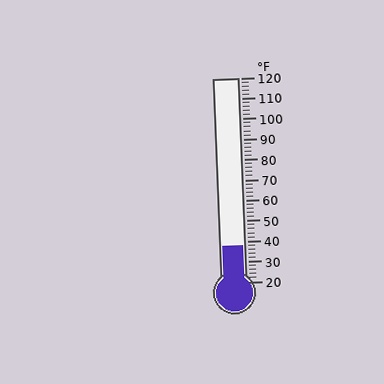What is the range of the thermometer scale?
The thermometer scale ranges from 20°F to 120°F.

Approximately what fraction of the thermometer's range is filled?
The thermometer is filled to approximately 20% of its range.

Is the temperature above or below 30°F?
The temperature is above 30°F.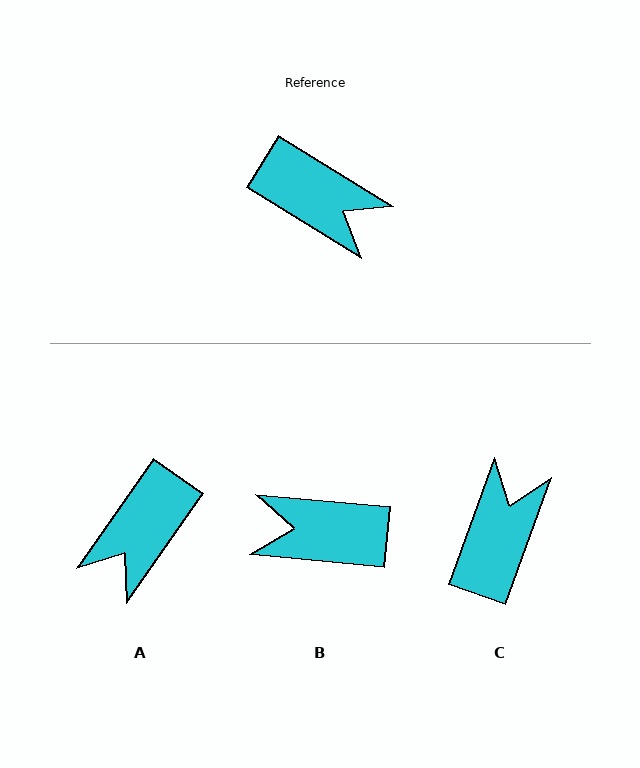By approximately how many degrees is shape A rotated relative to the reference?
Approximately 94 degrees clockwise.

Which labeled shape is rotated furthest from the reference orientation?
B, about 154 degrees away.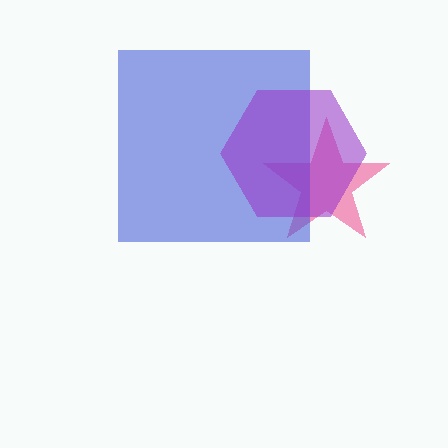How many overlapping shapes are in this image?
There are 3 overlapping shapes in the image.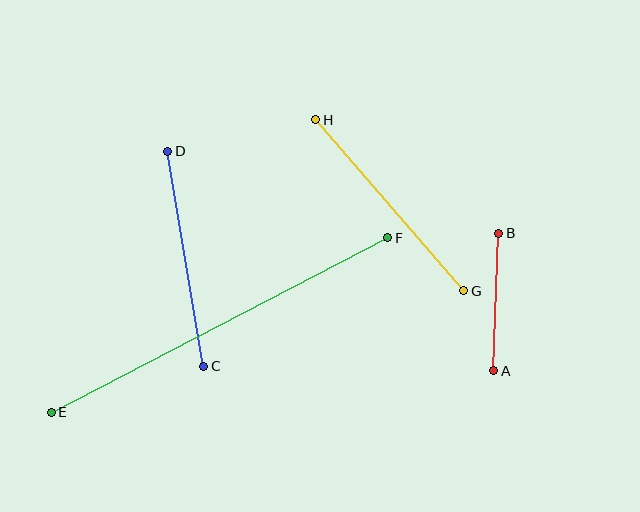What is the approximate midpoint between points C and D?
The midpoint is at approximately (186, 259) pixels.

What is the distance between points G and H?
The distance is approximately 226 pixels.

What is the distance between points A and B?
The distance is approximately 138 pixels.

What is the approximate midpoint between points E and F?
The midpoint is at approximately (220, 325) pixels.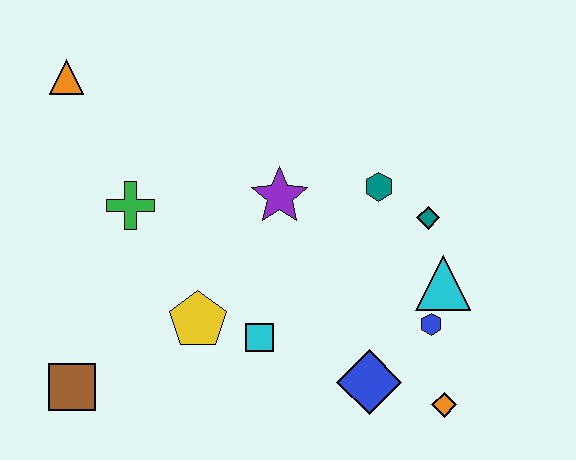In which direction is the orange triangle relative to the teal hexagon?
The orange triangle is to the left of the teal hexagon.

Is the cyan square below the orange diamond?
No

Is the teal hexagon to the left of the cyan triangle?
Yes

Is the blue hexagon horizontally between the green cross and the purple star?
No